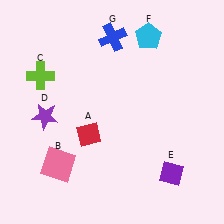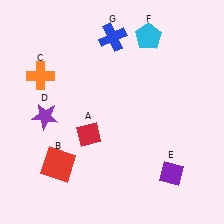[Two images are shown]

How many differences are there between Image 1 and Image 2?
There are 2 differences between the two images.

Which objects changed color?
B changed from pink to red. C changed from lime to orange.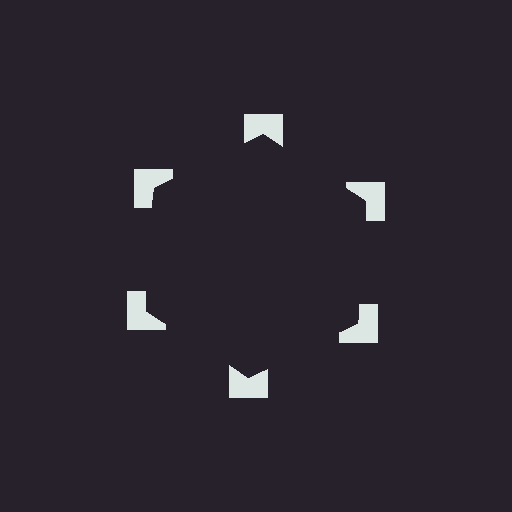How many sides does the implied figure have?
6 sides.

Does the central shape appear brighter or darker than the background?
It typically appears slightly darker than the background, even though no actual brightness change is drawn.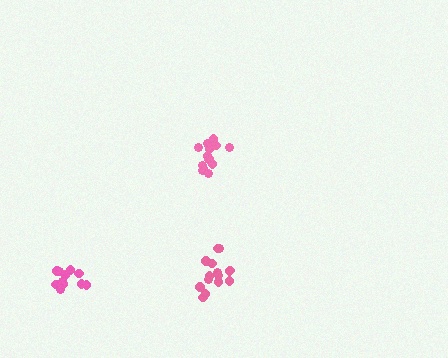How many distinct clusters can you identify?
There are 3 distinct clusters.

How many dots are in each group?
Group 1: 15 dots, Group 2: 13 dots, Group 3: 11 dots (39 total).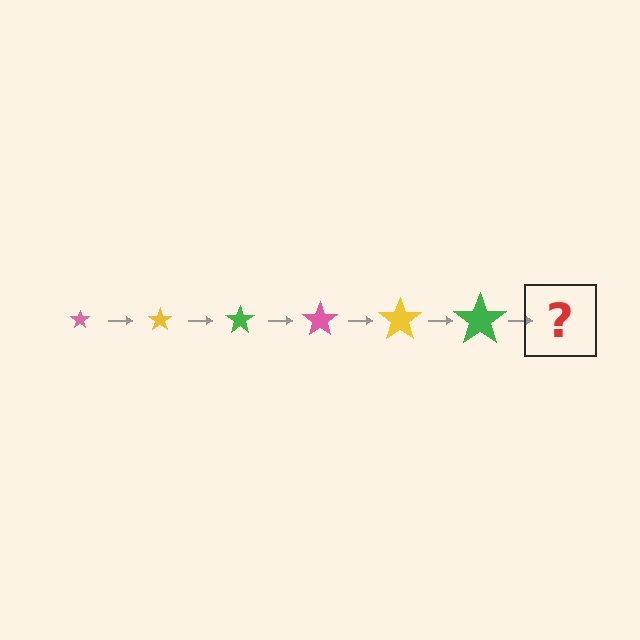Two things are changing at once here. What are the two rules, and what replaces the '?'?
The two rules are that the star grows larger each step and the color cycles through pink, yellow, and green. The '?' should be a pink star, larger than the previous one.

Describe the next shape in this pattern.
It should be a pink star, larger than the previous one.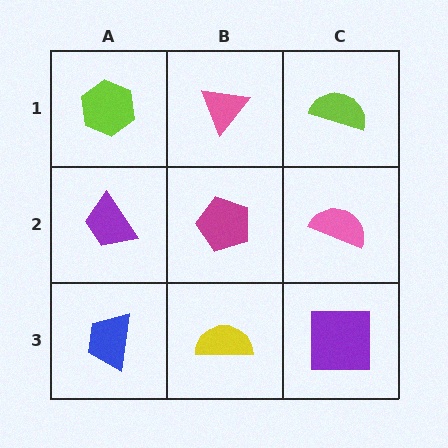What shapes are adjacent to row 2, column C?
A lime semicircle (row 1, column C), a purple square (row 3, column C), a magenta pentagon (row 2, column B).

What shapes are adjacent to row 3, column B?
A magenta pentagon (row 2, column B), a blue trapezoid (row 3, column A), a purple square (row 3, column C).